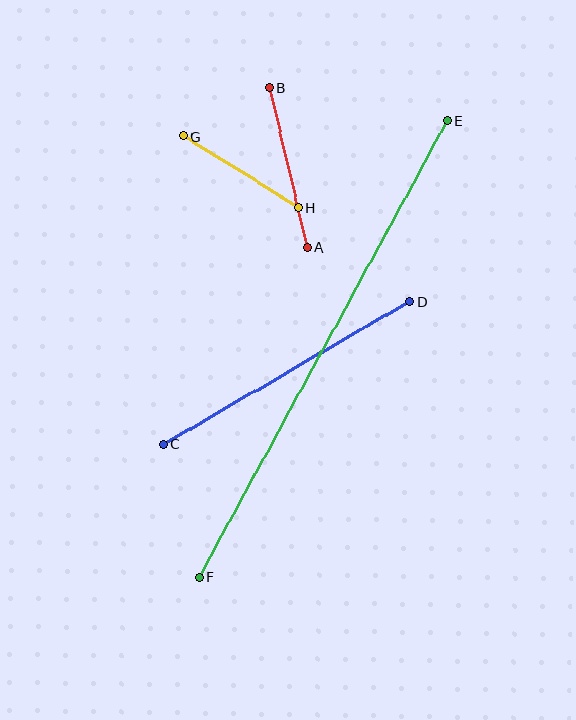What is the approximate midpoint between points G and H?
The midpoint is at approximately (241, 172) pixels.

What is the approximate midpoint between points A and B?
The midpoint is at approximately (288, 168) pixels.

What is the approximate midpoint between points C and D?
The midpoint is at approximately (286, 373) pixels.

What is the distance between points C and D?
The distance is approximately 285 pixels.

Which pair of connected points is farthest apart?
Points E and F are farthest apart.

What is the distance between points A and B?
The distance is approximately 164 pixels.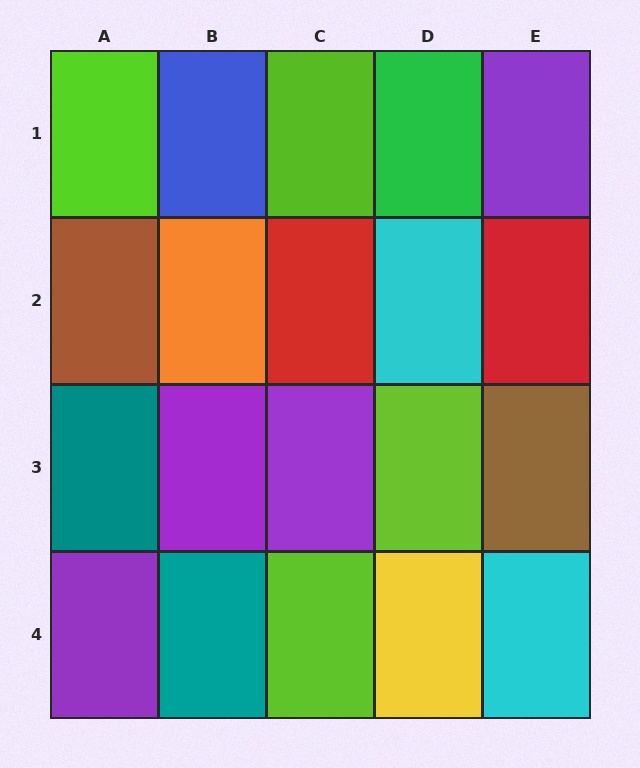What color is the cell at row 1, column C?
Lime.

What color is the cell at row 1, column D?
Green.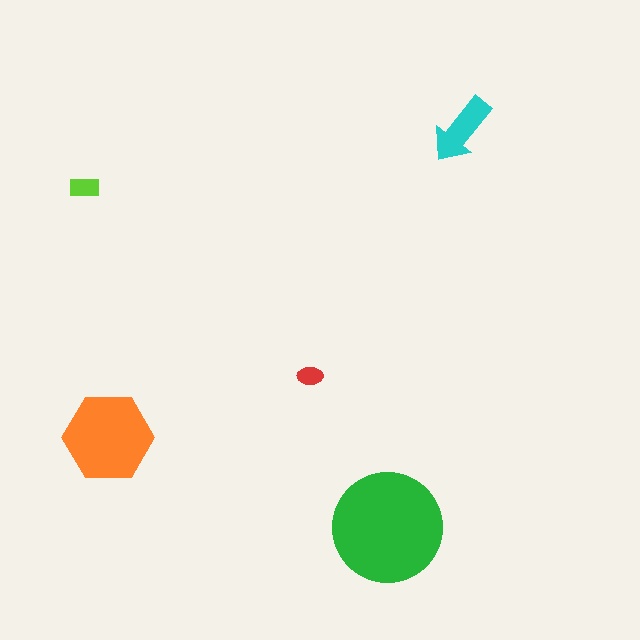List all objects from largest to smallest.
The green circle, the orange hexagon, the cyan arrow, the lime rectangle, the red ellipse.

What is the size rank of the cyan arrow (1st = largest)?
3rd.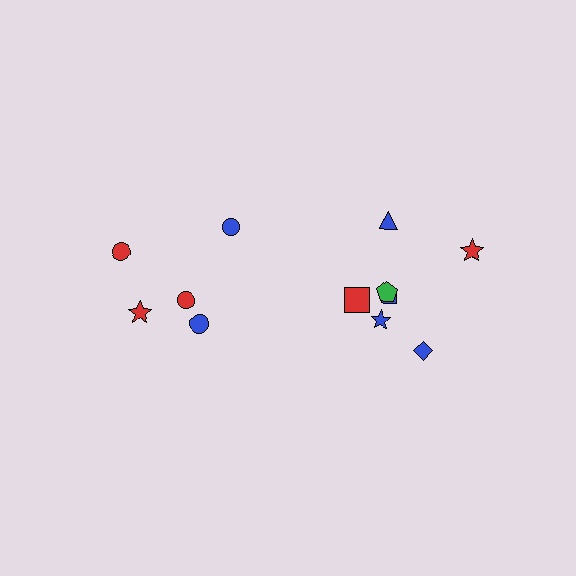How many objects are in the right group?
There are 7 objects.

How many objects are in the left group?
There are 5 objects.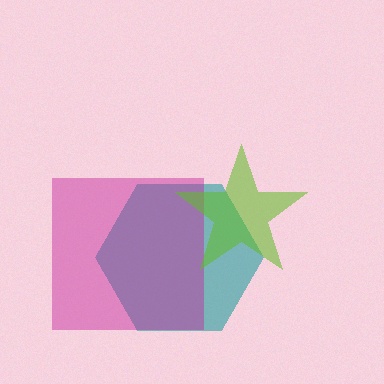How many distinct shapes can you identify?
There are 3 distinct shapes: a teal hexagon, a magenta square, a lime star.